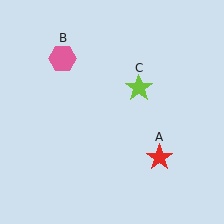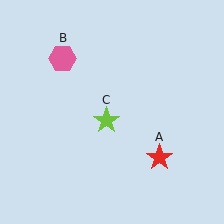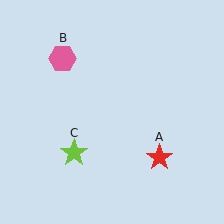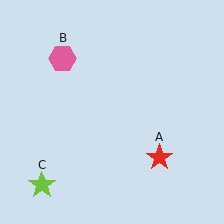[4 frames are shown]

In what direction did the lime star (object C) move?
The lime star (object C) moved down and to the left.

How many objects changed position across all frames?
1 object changed position: lime star (object C).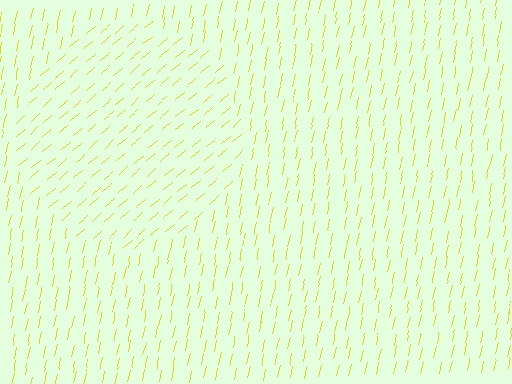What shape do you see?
I see a circle.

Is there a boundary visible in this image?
Yes, there is a texture boundary formed by a change in line orientation.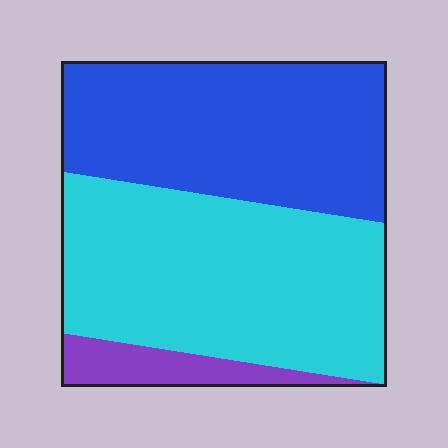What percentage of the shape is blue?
Blue covers about 40% of the shape.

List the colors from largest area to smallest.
From largest to smallest: cyan, blue, purple.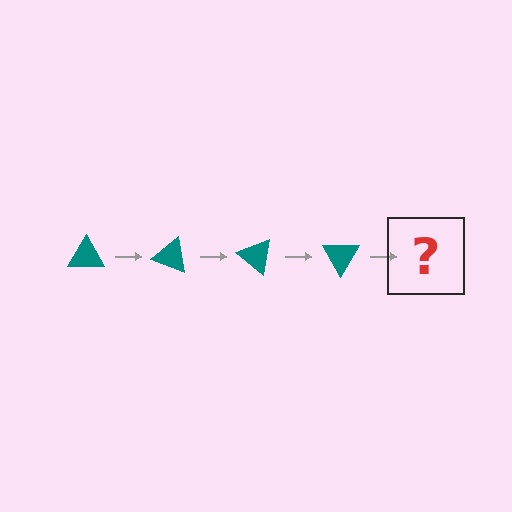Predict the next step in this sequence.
The next step is a teal triangle rotated 80 degrees.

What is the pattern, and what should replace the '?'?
The pattern is that the triangle rotates 20 degrees each step. The '?' should be a teal triangle rotated 80 degrees.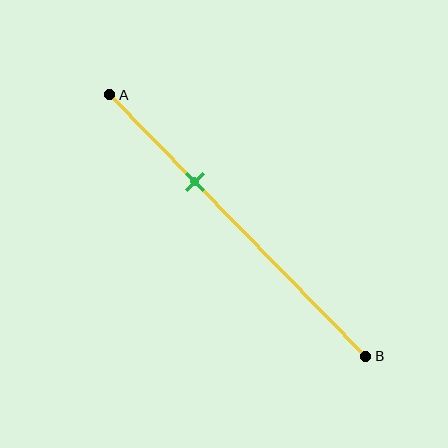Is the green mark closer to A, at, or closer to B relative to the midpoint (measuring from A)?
The green mark is closer to point A than the midpoint of segment AB.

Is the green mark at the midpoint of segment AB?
No, the mark is at about 35% from A, not at the 50% midpoint.